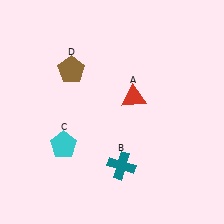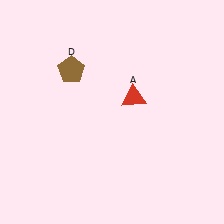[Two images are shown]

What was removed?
The teal cross (B), the cyan pentagon (C) were removed in Image 2.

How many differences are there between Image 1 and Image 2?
There are 2 differences between the two images.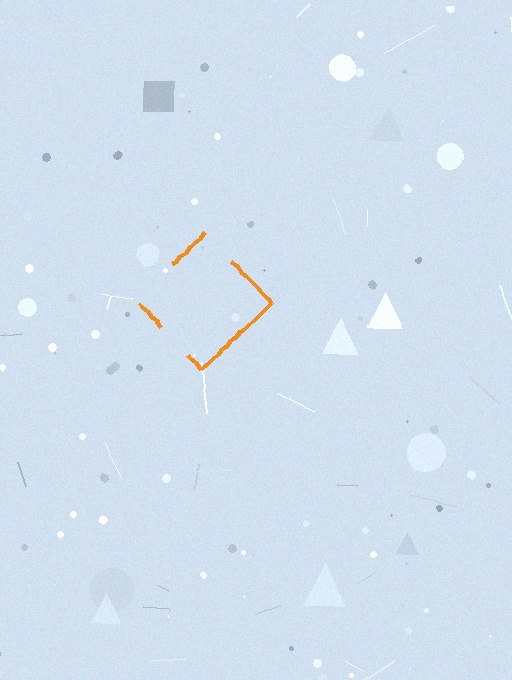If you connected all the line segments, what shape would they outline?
They would outline a diamond.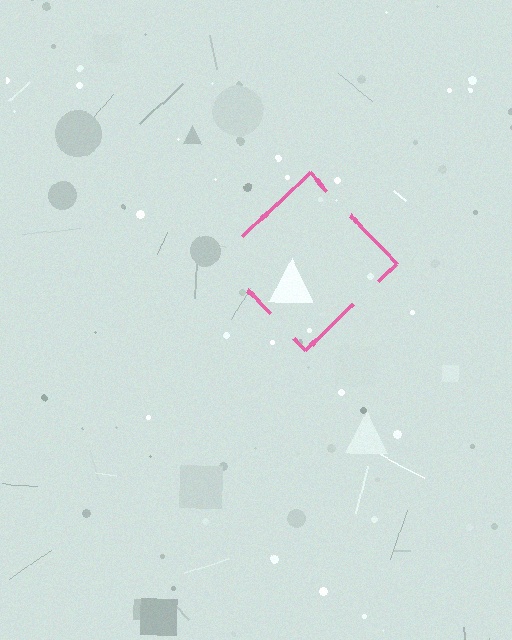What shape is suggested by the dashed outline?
The dashed outline suggests a diamond.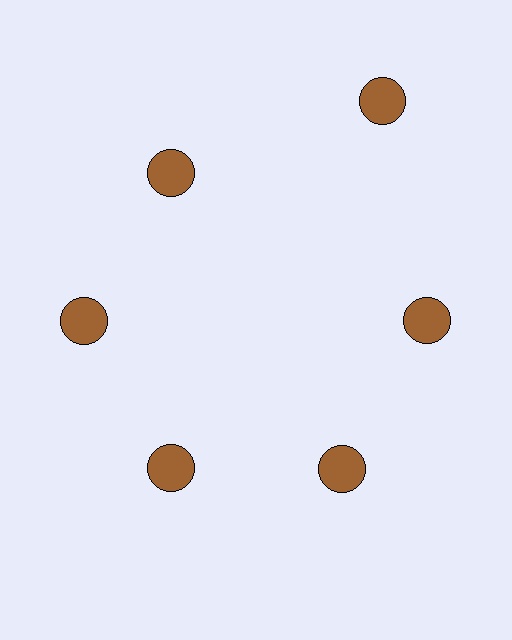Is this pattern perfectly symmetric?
No. The 6 brown circles are arranged in a ring, but one element near the 1 o'clock position is pushed outward from the center, breaking the 6-fold rotational symmetry.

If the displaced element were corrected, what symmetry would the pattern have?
It would have 6-fold rotational symmetry — the pattern would map onto itself every 60 degrees.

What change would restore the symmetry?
The symmetry would be restored by moving it inward, back onto the ring so that all 6 circles sit at equal angles and equal distance from the center.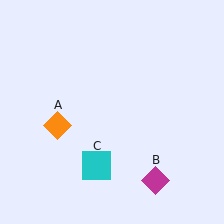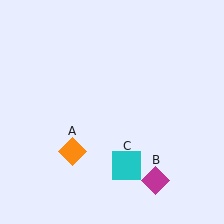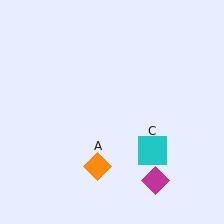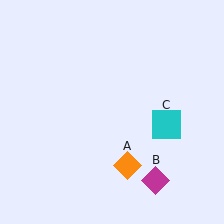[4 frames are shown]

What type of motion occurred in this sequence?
The orange diamond (object A), cyan square (object C) rotated counterclockwise around the center of the scene.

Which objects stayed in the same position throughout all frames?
Magenta diamond (object B) remained stationary.